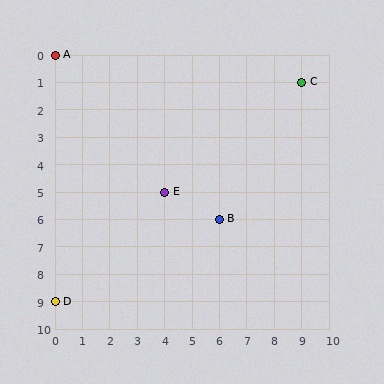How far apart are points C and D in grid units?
Points C and D are 9 columns and 8 rows apart (about 12.0 grid units diagonally).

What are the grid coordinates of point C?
Point C is at grid coordinates (9, 1).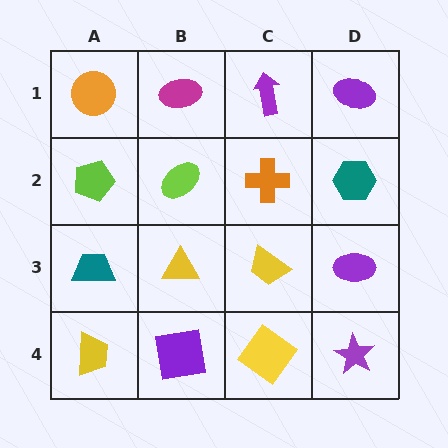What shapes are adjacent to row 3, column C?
An orange cross (row 2, column C), a yellow diamond (row 4, column C), a yellow triangle (row 3, column B), a purple ellipse (row 3, column D).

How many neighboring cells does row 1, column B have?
3.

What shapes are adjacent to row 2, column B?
A magenta ellipse (row 1, column B), a yellow triangle (row 3, column B), a lime pentagon (row 2, column A), an orange cross (row 2, column C).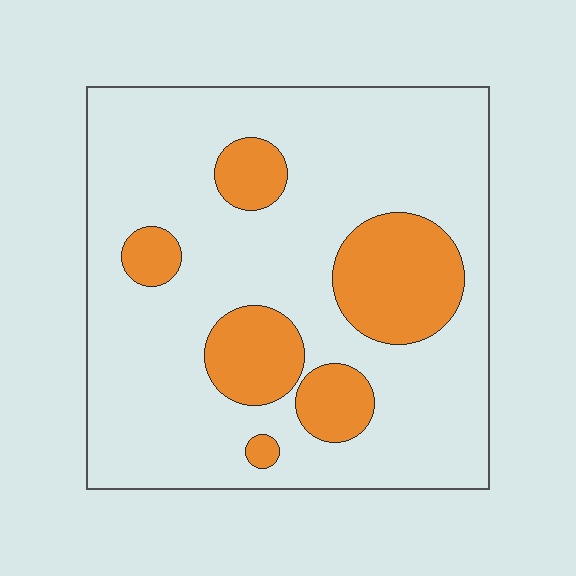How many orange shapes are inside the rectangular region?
6.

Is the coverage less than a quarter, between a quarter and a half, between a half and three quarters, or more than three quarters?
Less than a quarter.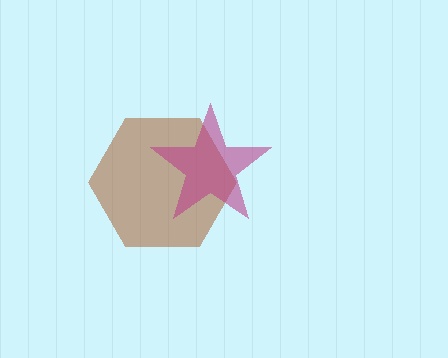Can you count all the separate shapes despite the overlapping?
Yes, there are 2 separate shapes.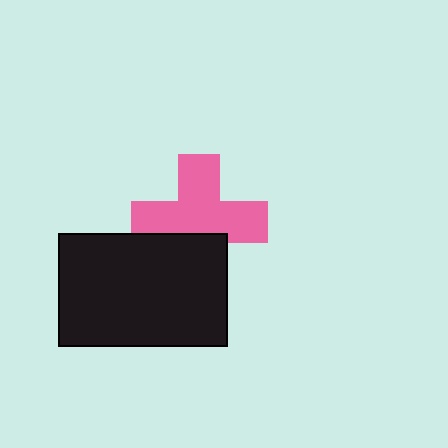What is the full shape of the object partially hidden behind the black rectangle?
The partially hidden object is a pink cross.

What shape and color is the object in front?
The object in front is a black rectangle.